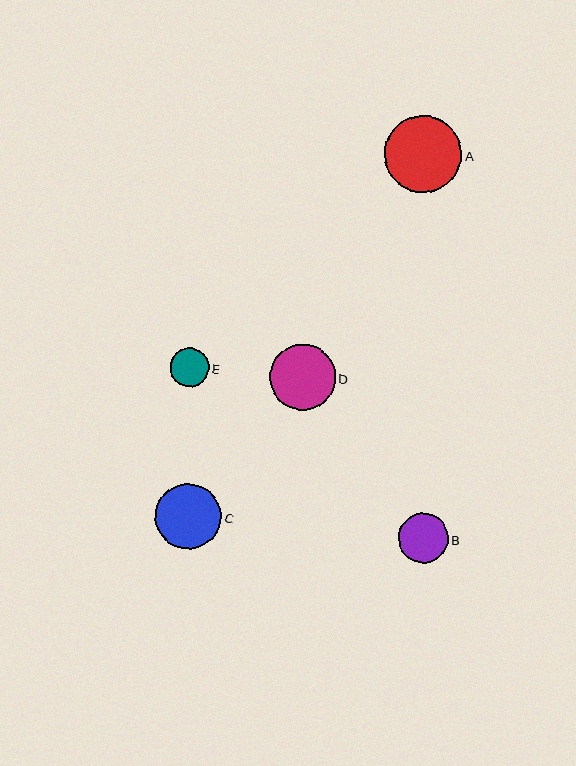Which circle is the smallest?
Circle E is the smallest with a size of approximately 39 pixels.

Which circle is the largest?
Circle A is the largest with a size of approximately 77 pixels.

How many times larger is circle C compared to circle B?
Circle C is approximately 1.3 times the size of circle B.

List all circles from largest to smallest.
From largest to smallest: A, D, C, B, E.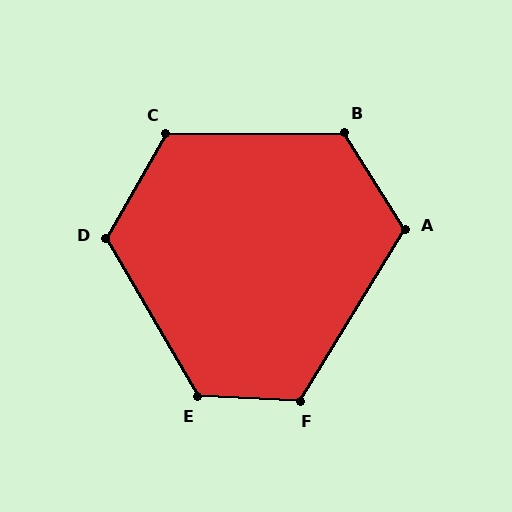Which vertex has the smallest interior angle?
A, at approximately 116 degrees.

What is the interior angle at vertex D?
Approximately 119 degrees (obtuse).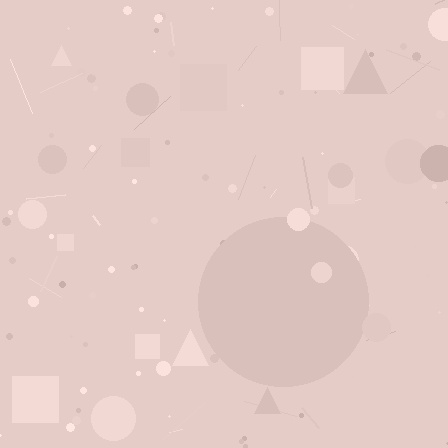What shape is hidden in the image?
A circle is hidden in the image.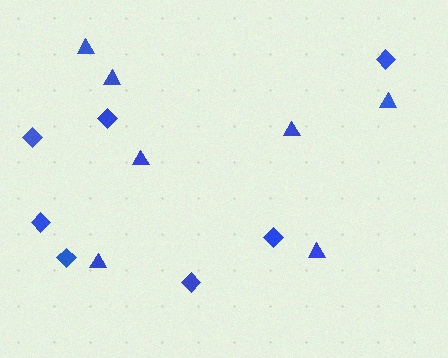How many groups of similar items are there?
There are 2 groups: one group of diamonds (7) and one group of triangles (7).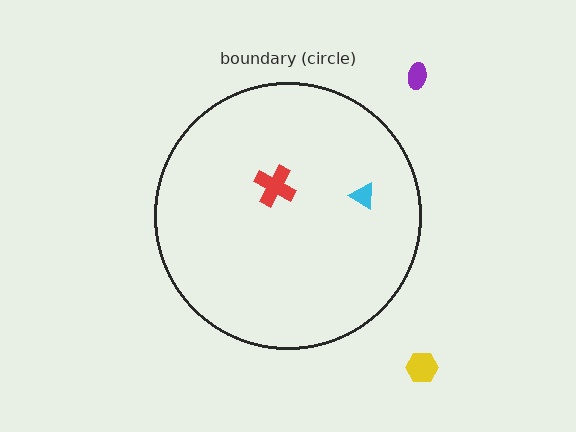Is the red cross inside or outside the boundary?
Inside.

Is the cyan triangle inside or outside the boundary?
Inside.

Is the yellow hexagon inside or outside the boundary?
Outside.